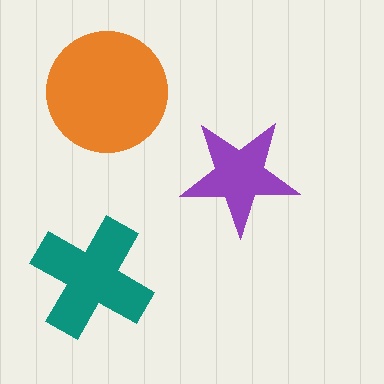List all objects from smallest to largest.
The purple star, the teal cross, the orange circle.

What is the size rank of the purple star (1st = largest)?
3rd.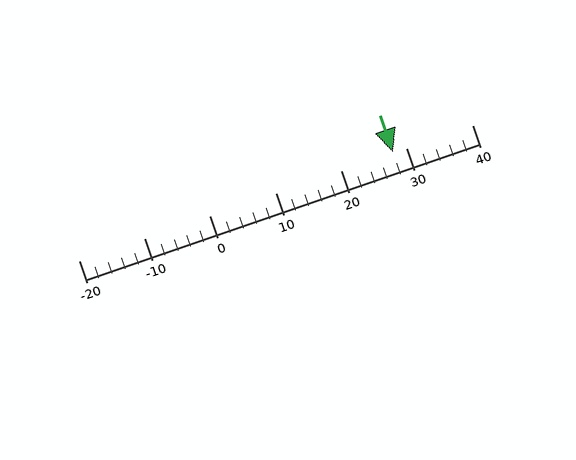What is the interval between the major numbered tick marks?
The major tick marks are spaced 10 units apart.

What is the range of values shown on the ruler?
The ruler shows values from -20 to 40.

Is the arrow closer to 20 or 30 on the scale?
The arrow is closer to 30.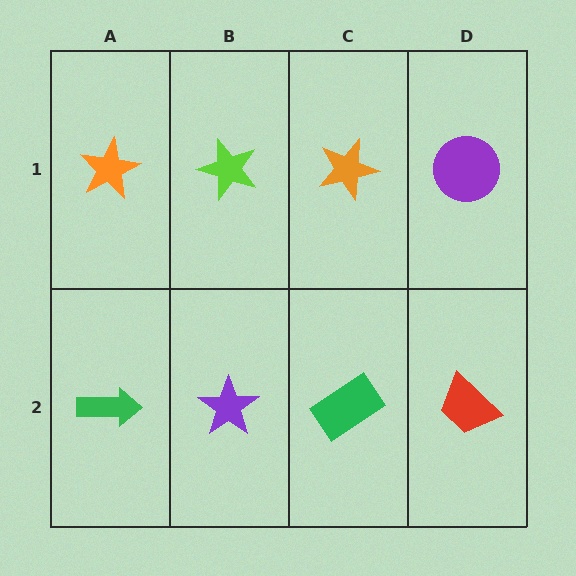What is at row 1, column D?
A purple circle.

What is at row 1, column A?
An orange star.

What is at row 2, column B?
A purple star.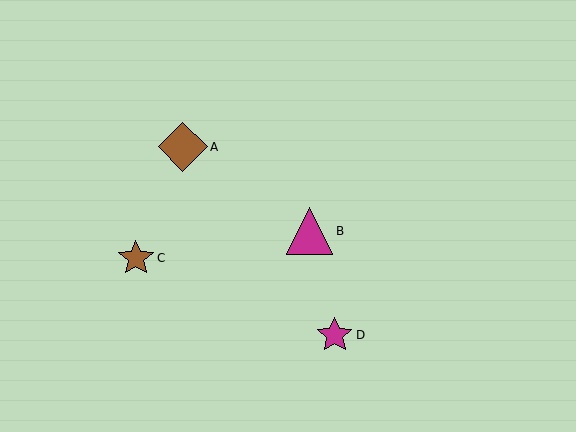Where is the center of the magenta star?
The center of the magenta star is at (335, 335).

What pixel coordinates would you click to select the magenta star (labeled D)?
Click at (335, 335) to select the magenta star D.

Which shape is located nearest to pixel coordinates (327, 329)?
The magenta star (labeled D) at (335, 335) is nearest to that location.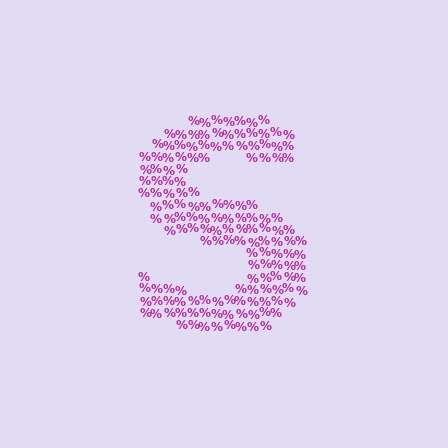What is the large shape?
The large shape is the letter S.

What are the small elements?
The small elements are percent signs.